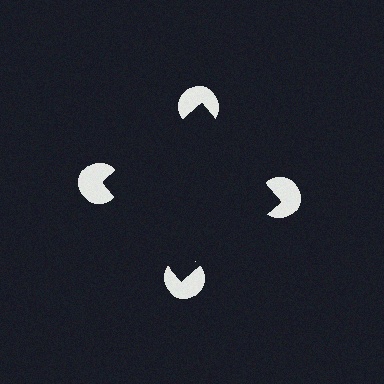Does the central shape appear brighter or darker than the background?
It typically appears slightly darker than the background, even though no actual brightness change is drawn.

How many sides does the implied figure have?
4 sides.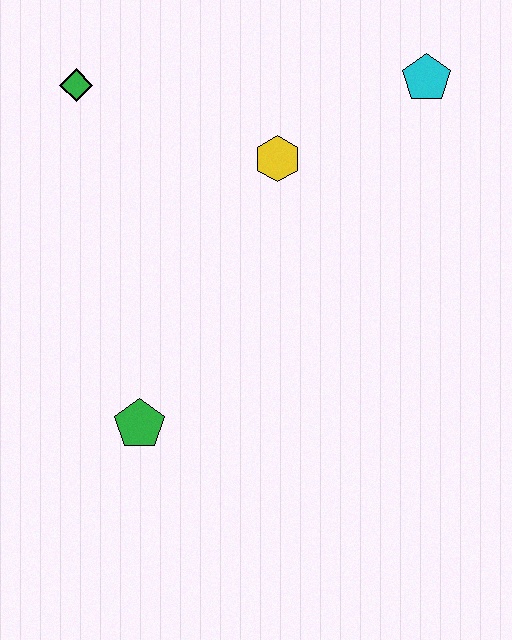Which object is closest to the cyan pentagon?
The yellow hexagon is closest to the cyan pentagon.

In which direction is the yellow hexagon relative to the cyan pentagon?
The yellow hexagon is to the left of the cyan pentagon.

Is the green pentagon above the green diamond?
No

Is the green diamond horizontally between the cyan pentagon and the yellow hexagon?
No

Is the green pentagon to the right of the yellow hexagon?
No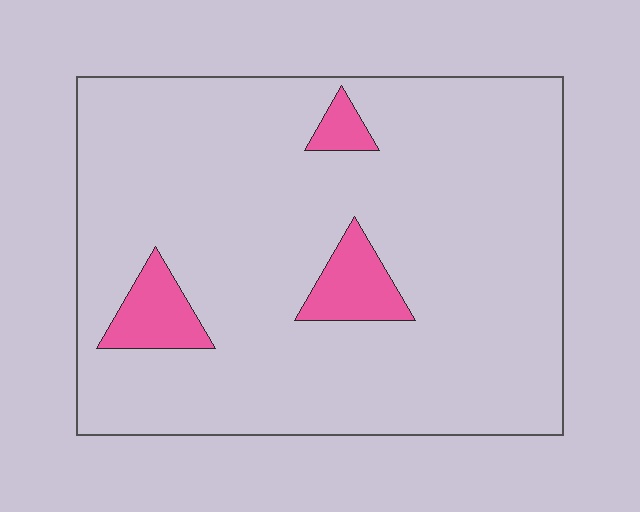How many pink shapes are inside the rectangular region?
3.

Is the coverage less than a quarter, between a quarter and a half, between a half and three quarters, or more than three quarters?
Less than a quarter.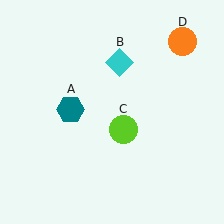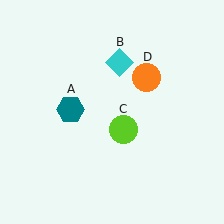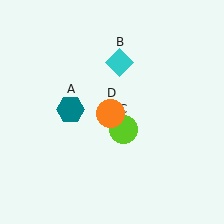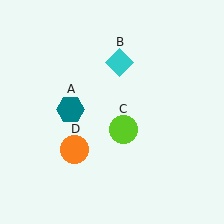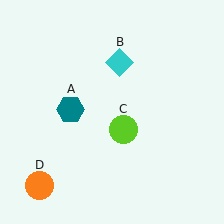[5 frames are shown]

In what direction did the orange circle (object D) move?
The orange circle (object D) moved down and to the left.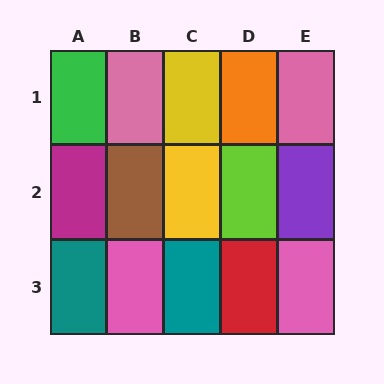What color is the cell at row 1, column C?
Yellow.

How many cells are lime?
1 cell is lime.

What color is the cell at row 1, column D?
Orange.